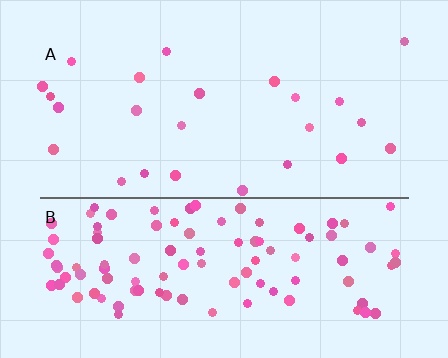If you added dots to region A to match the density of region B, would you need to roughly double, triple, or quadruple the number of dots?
Approximately quadruple.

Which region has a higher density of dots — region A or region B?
B (the bottom).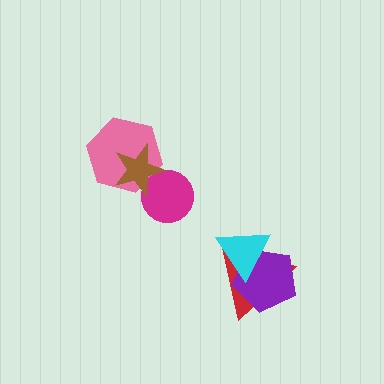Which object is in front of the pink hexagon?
The brown star is in front of the pink hexagon.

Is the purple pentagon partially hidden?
Yes, it is partially covered by another shape.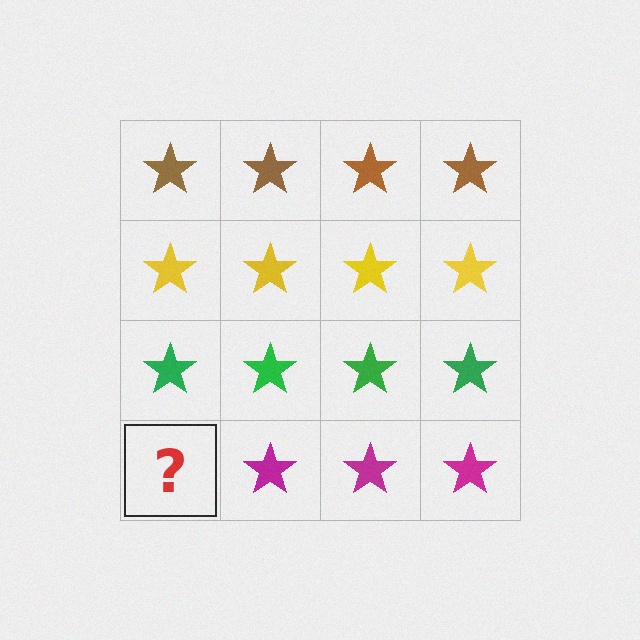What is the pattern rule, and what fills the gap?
The rule is that each row has a consistent color. The gap should be filled with a magenta star.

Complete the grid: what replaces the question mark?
The question mark should be replaced with a magenta star.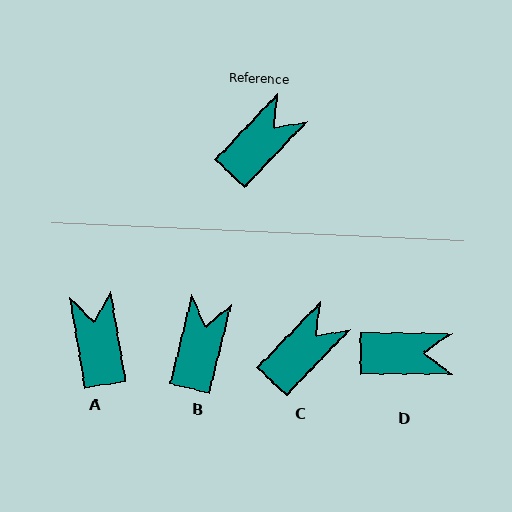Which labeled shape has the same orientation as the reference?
C.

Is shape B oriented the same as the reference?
No, it is off by about 30 degrees.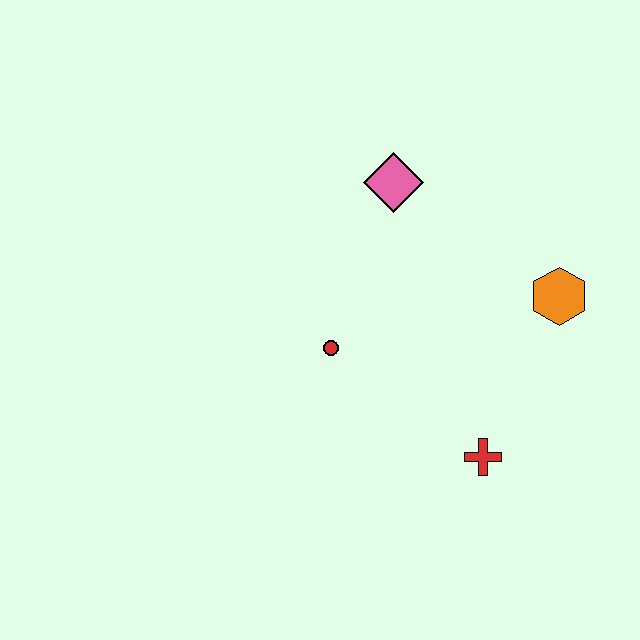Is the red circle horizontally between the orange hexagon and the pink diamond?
No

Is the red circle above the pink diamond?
No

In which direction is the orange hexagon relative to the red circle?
The orange hexagon is to the right of the red circle.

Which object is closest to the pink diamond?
The red circle is closest to the pink diamond.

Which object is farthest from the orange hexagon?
The red circle is farthest from the orange hexagon.